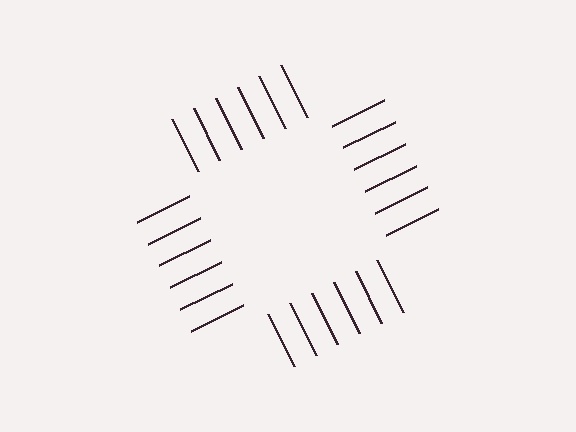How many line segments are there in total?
24 — 6 along each of the 4 edges.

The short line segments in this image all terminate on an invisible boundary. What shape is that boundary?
An illusory square — the line segments terminate on its edges but no continuous stroke is drawn.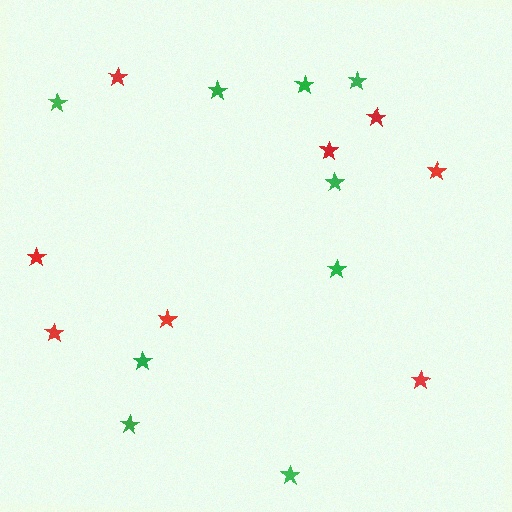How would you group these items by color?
There are 2 groups: one group of red stars (8) and one group of green stars (9).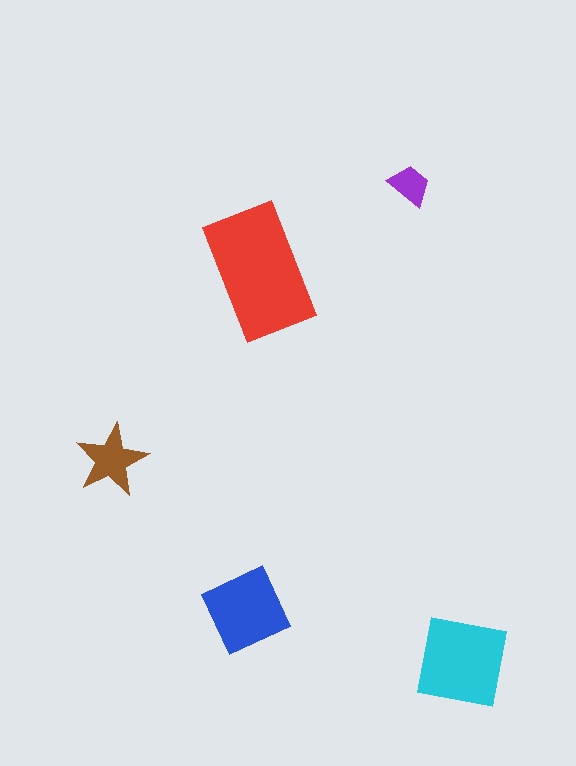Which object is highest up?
The purple trapezoid is topmost.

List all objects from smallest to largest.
The purple trapezoid, the brown star, the blue diamond, the cyan square, the red rectangle.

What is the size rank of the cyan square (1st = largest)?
2nd.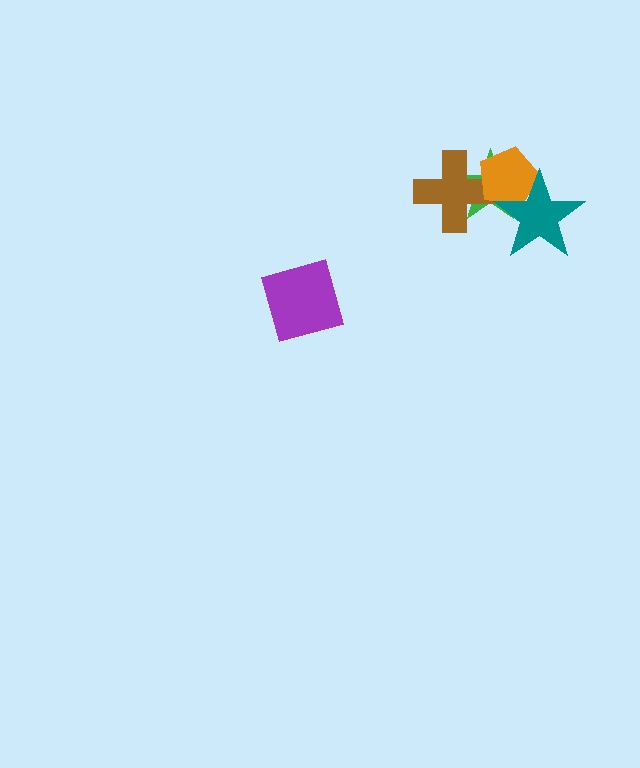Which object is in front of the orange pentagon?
The teal star is in front of the orange pentagon.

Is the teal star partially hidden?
No, no other shape covers it.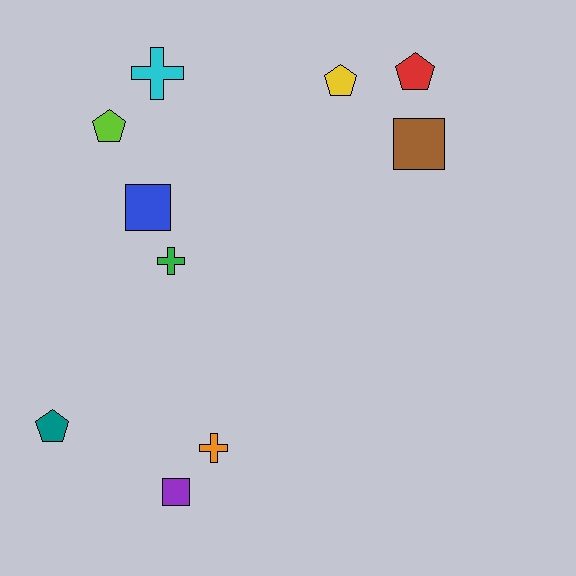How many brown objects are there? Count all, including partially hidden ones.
There is 1 brown object.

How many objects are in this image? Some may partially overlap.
There are 10 objects.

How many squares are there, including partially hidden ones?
There are 3 squares.